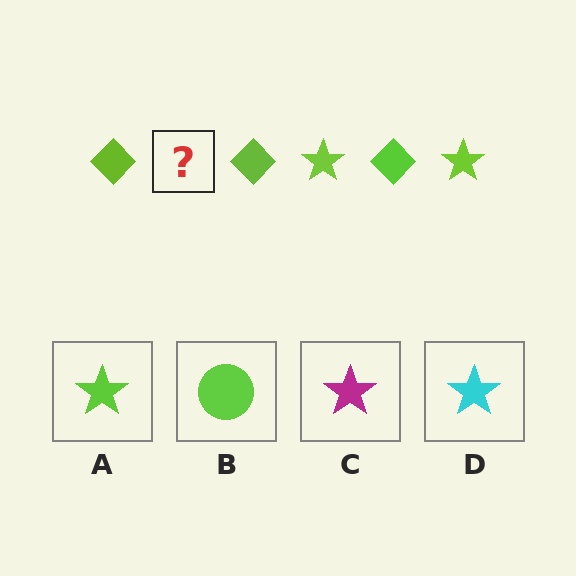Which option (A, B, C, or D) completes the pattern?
A.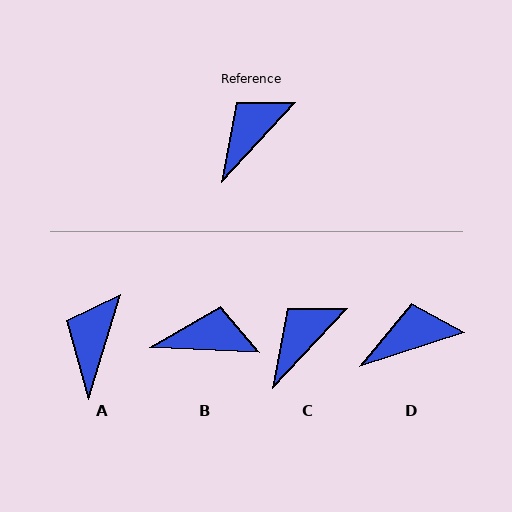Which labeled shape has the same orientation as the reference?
C.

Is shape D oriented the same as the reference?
No, it is off by about 29 degrees.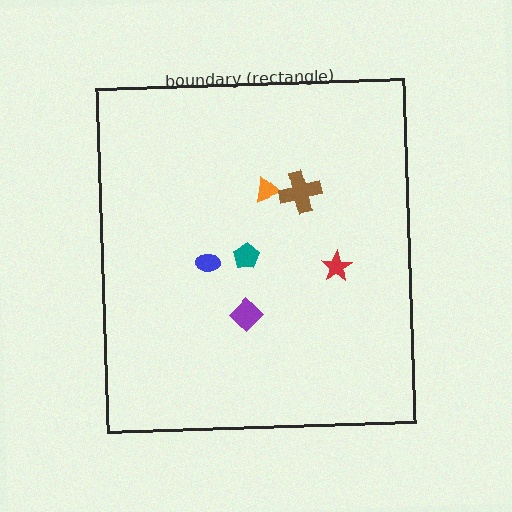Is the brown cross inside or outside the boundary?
Inside.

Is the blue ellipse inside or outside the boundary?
Inside.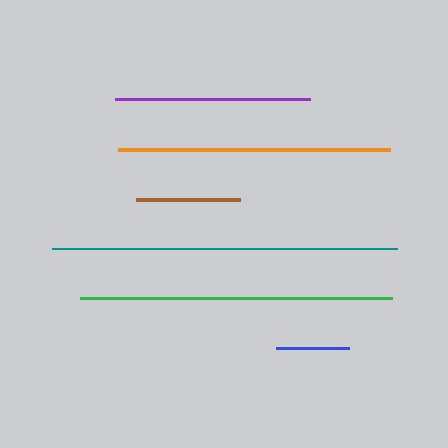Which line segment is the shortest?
The blue line is the shortest at approximately 72 pixels.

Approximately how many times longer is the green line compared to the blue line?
The green line is approximately 4.3 times the length of the blue line.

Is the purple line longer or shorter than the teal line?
The teal line is longer than the purple line.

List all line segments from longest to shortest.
From longest to shortest: teal, green, orange, purple, brown, blue.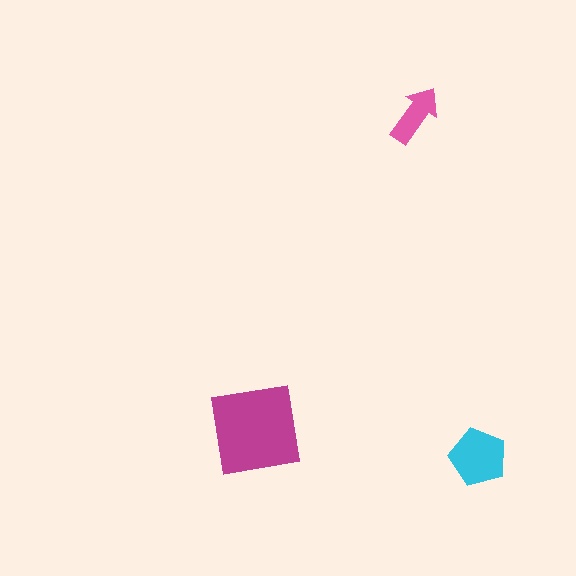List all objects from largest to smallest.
The magenta square, the cyan pentagon, the pink arrow.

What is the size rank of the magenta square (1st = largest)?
1st.